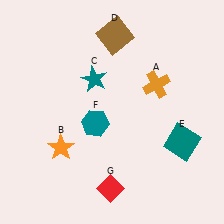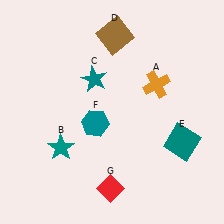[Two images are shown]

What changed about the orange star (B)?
In Image 1, B is orange. In Image 2, it changed to teal.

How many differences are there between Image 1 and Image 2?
There is 1 difference between the two images.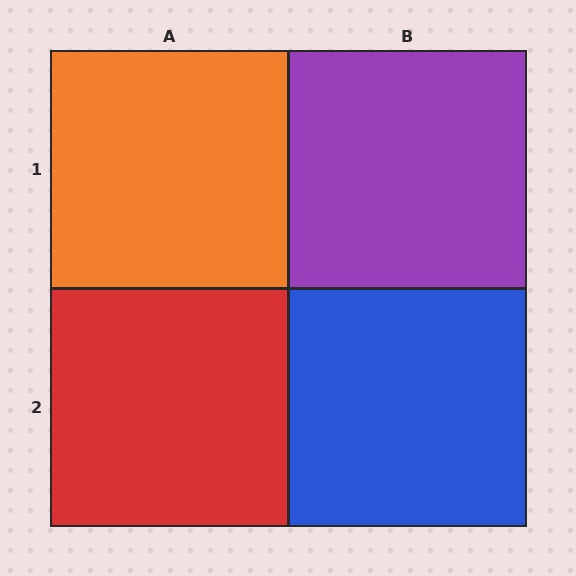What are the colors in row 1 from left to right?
Orange, purple.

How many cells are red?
1 cell is red.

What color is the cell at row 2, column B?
Blue.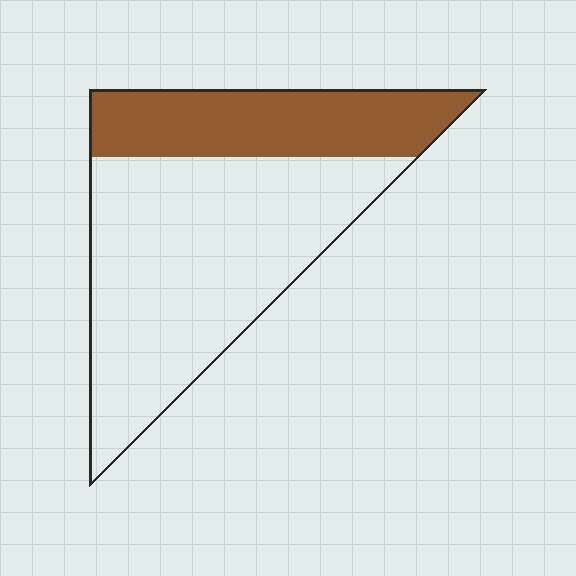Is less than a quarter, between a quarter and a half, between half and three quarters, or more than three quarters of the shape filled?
Between a quarter and a half.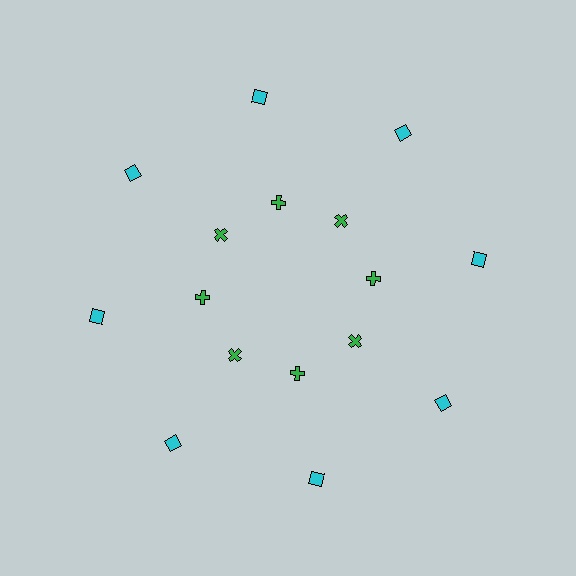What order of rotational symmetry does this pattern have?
This pattern has 8-fold rotational symmetry.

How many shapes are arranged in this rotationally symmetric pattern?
There are 16 shapes, arranged in 8 groups of 2.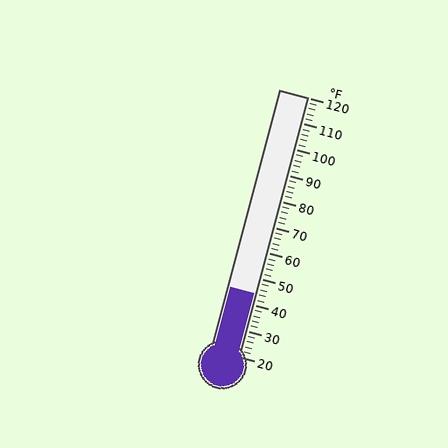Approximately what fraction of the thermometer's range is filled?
The thermometer is filled to approximately 25% of its range.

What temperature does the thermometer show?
The thermometer shows approximately 44°F.